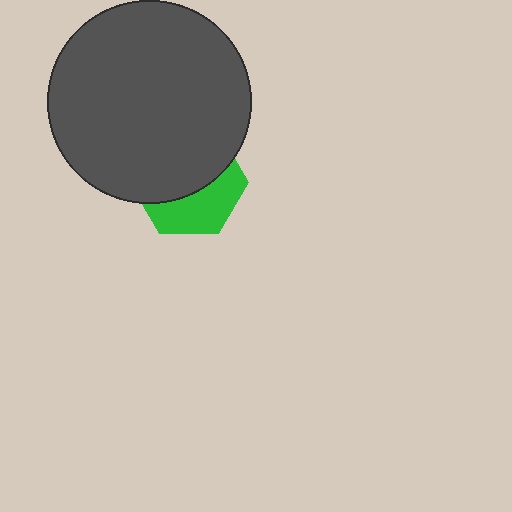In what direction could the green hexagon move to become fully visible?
The green hexagon could move down. That would shift it out from behind the dark gray circle entirely.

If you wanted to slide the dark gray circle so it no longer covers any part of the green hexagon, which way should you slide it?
Slide it up — that is the most direct way to separate the two shapes.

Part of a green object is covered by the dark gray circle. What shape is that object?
It is a hexagon.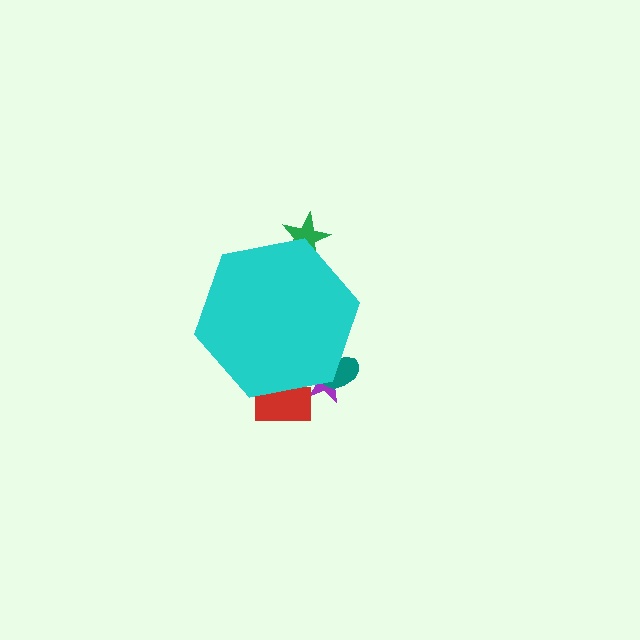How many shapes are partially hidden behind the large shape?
4 shapes are partially hidden.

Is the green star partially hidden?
Yes, the green star is partially hidden behind the cyan hexagon.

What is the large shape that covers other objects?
A cyan hexagon.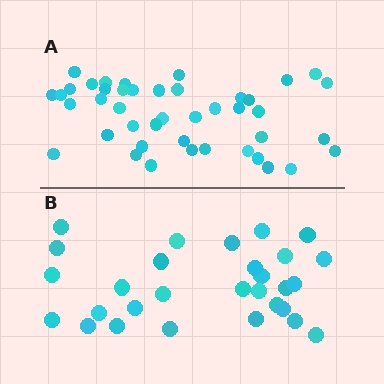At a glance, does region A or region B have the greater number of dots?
Region A (the top region) has more dots.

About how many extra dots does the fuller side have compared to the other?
Region A has approximately 15 more dots than region B.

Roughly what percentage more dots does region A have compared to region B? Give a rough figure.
About 50% more.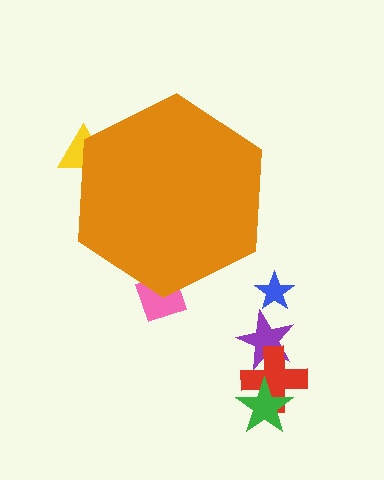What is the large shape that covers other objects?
An orange hexagon.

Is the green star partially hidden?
No, the green star is fully visible.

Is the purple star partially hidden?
No, the purple star is fully visible.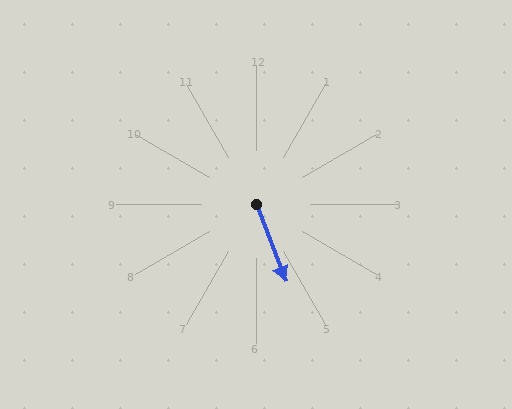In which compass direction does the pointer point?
South.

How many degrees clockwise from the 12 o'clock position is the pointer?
Approximately 159 degrees.